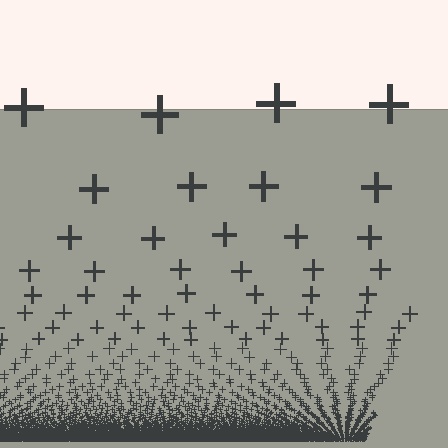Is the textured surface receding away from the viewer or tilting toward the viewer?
The surface appears to tilt toward the viewer. Texture elements get larger and sparser toward the top.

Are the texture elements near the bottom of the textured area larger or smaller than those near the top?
Smaller. The gradient is inverted — elements near the bottom are smaller and denser.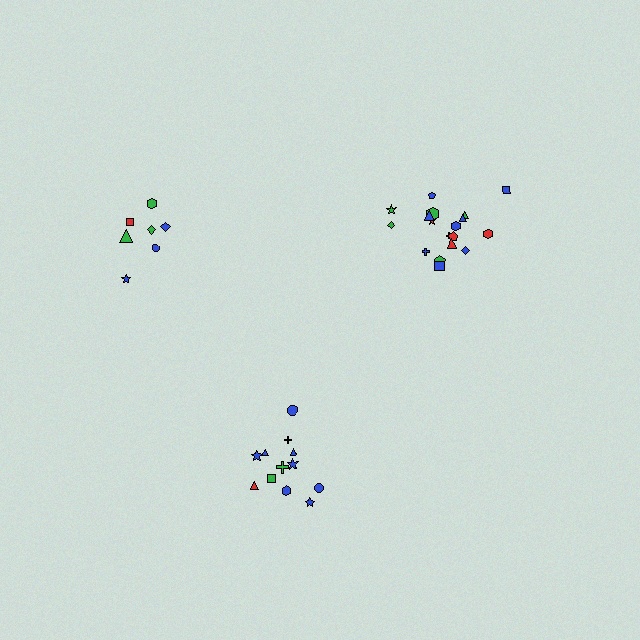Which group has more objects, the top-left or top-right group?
The top-right group.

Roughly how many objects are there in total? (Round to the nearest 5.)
Roughly 35 objects in total.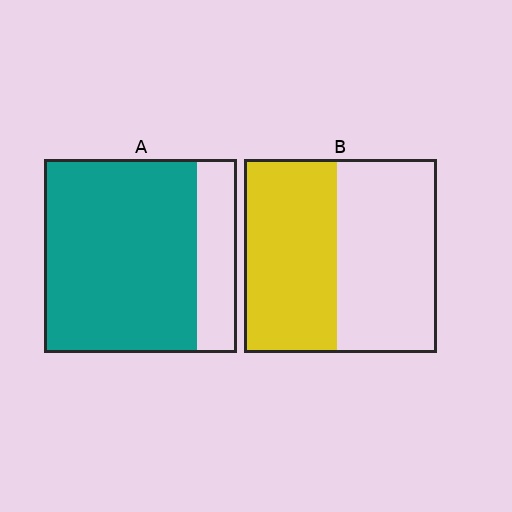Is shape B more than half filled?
Roughly half.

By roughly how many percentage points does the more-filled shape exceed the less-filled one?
By roughly 30 percentage points (A over B).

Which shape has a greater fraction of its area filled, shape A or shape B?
Shape A.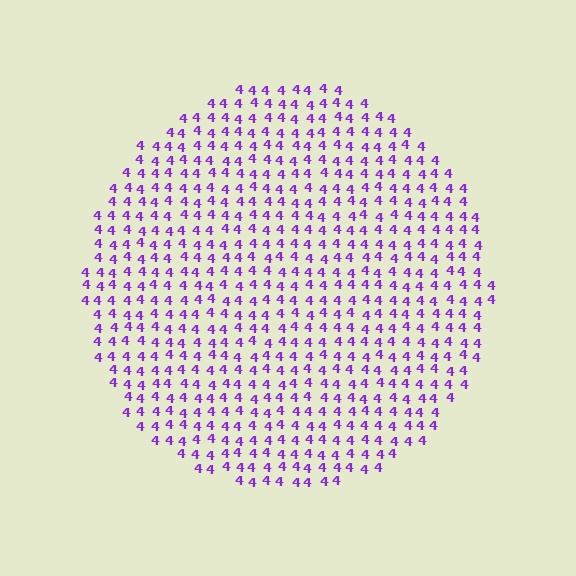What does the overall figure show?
The overall figure shows a circle.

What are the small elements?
The small elements are digit 4's.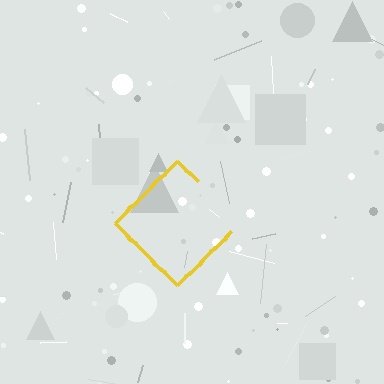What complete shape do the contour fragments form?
The contour fragments form a diamond.